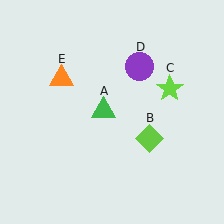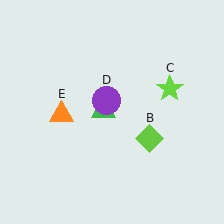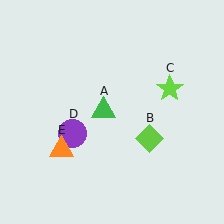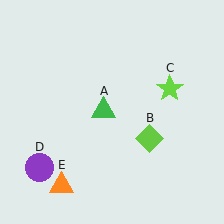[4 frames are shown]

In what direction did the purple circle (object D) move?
The purple circle (object D) moved down and to the left.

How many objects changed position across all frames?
2 objects changed position: purple circle (object D), orange triangle (object E).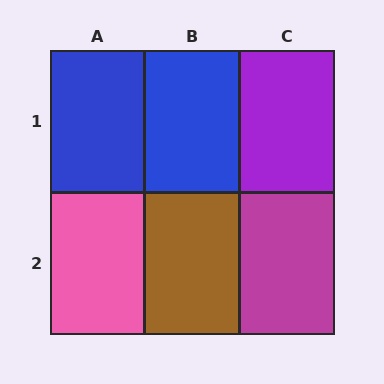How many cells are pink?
1 cell is pink.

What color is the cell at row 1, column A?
Blue.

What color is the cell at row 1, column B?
Blue.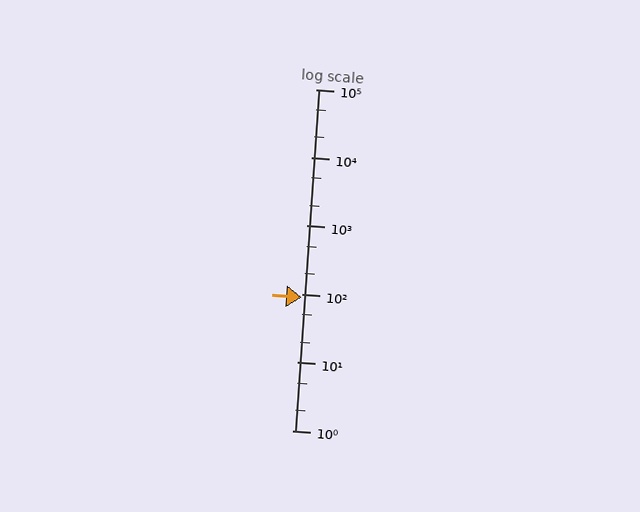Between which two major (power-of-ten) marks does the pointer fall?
The pointer is between 10 and 100.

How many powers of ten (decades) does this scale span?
The scale spans 5 decades, from 1 to 100000.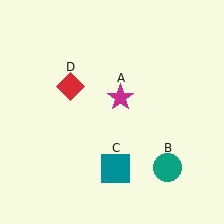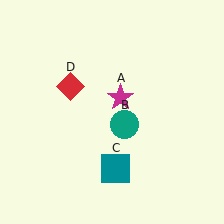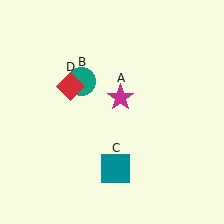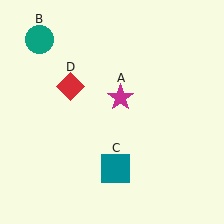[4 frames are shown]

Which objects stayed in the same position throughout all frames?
Magenta star (object A) and teal square (object C) and red diamond (object D) remained stationary.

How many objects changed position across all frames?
1 object changed position: teal circle (object B).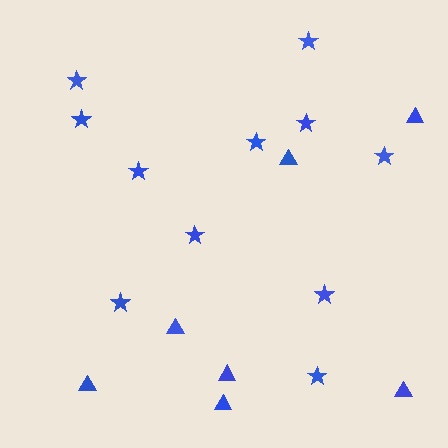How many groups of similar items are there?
There are 2 groups: one group of triangles (7) and one group of stars (11).